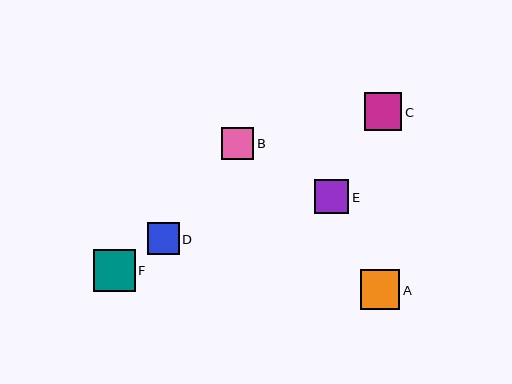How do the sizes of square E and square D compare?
Square E and square D are approximately the same size.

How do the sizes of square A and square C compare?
Square A and square C are approximately the same size.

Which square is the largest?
Square F is the largest with a size of approximately 42 pixels.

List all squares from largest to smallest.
From largest to smallest: F, A, C, E, B, D.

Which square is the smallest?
Square D is the smallest with a size of approximately 32 pixels.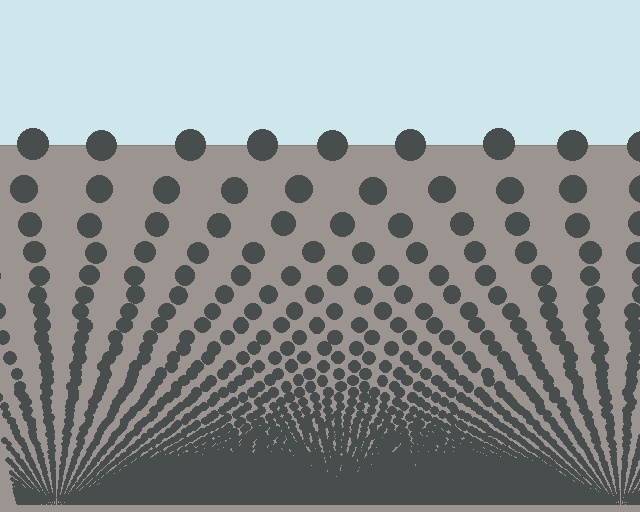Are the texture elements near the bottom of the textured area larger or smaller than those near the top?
Smaller. The gradient is inverted — elements near the bottom are smaller and denser.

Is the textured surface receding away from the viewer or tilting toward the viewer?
The surface appears to tilt toward the viewer. Texture elements get larger and sparser toward the top.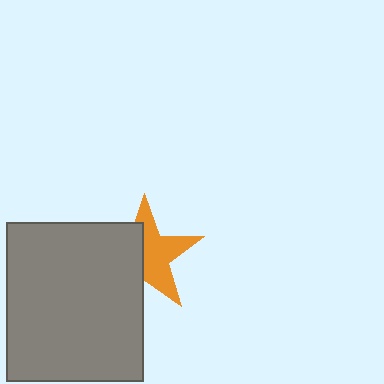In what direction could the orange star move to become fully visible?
The orange star could move right. That would shift it out from behind the gray rectangle entirely.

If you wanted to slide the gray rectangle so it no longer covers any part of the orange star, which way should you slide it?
Slide it left — that is the most direct way to separate the two shapes.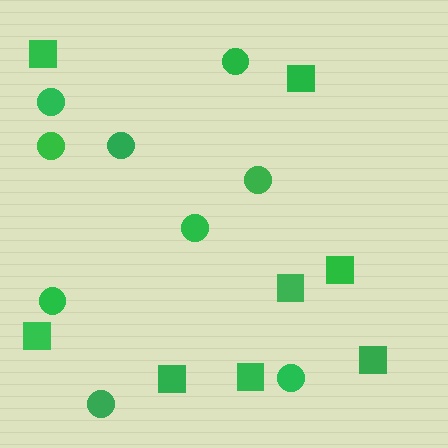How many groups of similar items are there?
There are 2 groups: one group of squares (8) and one group of circles (9).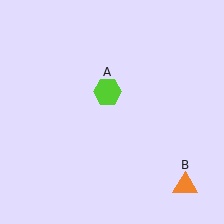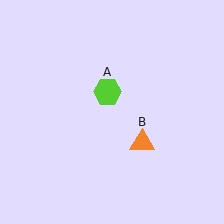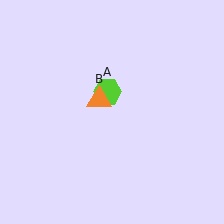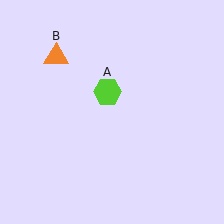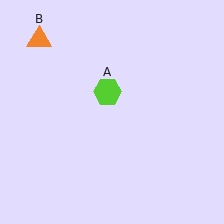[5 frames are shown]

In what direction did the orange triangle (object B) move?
The orange triangle (object B) moved up and to the left.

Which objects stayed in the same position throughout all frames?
Lime hexagon (object A) remained stationary.